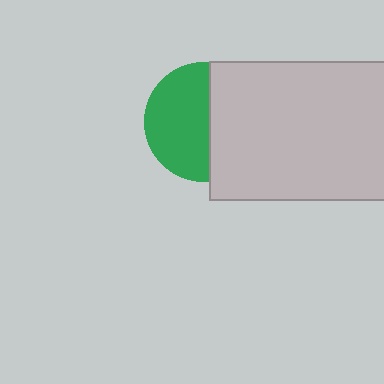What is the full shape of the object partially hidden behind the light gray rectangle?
The partially hidden object is a green circle.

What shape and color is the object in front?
The object in front is a light gray rectangle.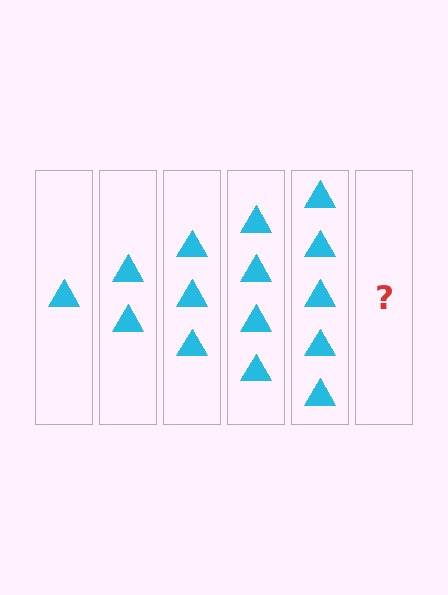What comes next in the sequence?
The next element should be 6 triangles.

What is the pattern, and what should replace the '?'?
The pattern is that each step adds one more triangle. The '?' should be 6 triangles.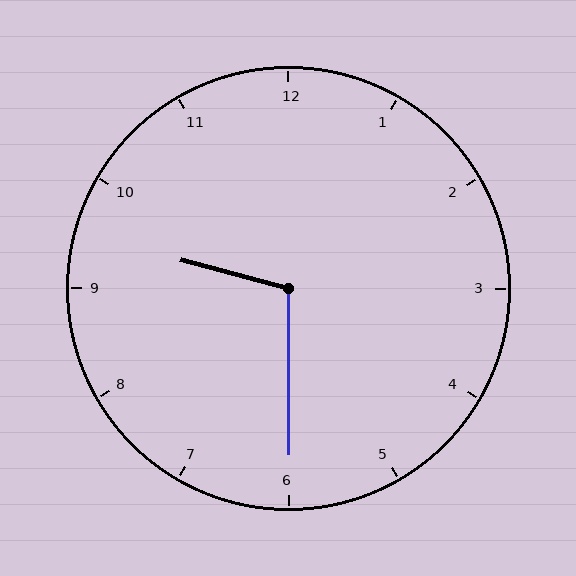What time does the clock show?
9:30.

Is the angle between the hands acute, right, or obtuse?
It is obtuse.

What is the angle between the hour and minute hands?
Approximately 105 degrees.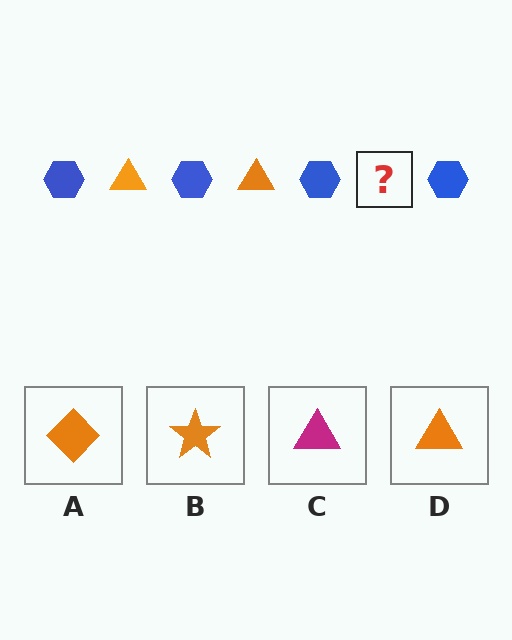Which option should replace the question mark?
Option D.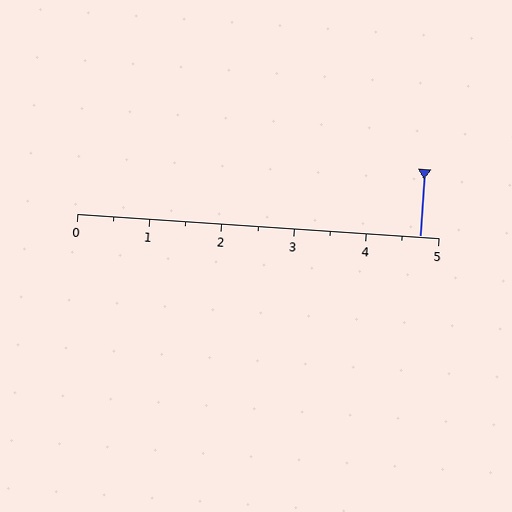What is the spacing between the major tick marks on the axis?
The major ticks are spaced 1 apart.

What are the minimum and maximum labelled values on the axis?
The axis runs from 0 to 5.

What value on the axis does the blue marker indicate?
The marker indicates approximately 4.8.